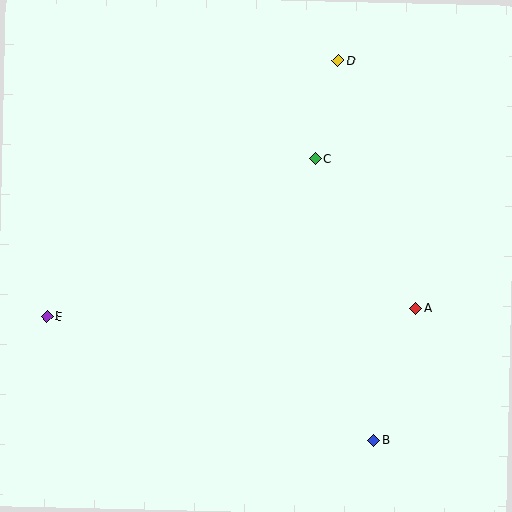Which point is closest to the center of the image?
Point C at (315, 159) is closest to the center.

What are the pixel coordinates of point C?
Point C is at (315, 159).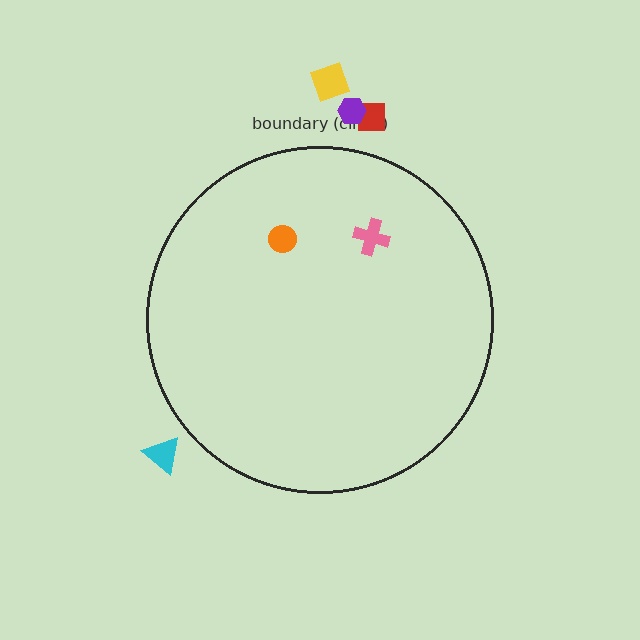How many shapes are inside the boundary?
2 inside, 4 outside.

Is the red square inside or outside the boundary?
Outside.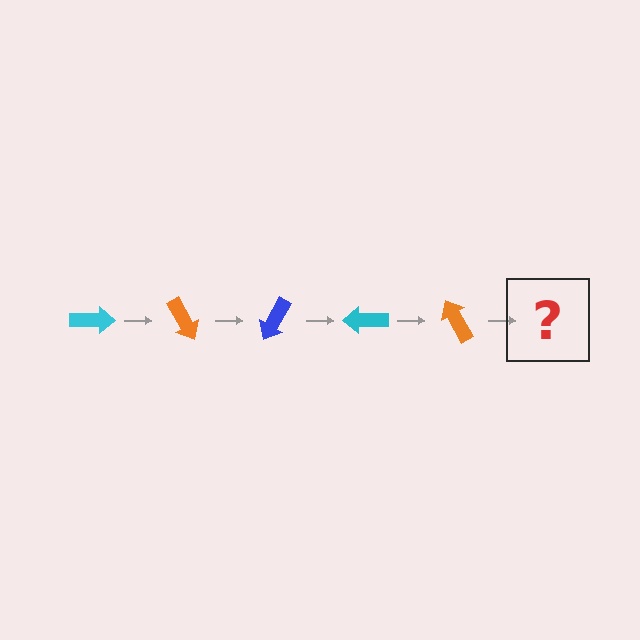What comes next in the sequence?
The next element should be a blue arrow, rotated 300 degrees from the start.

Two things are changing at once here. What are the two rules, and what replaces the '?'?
The two rules are that it rotates 60 degrees each step and the color cycles through cyan, orange, and blue. The '?' should be a blue arrow, rotated 300 degrees from the start.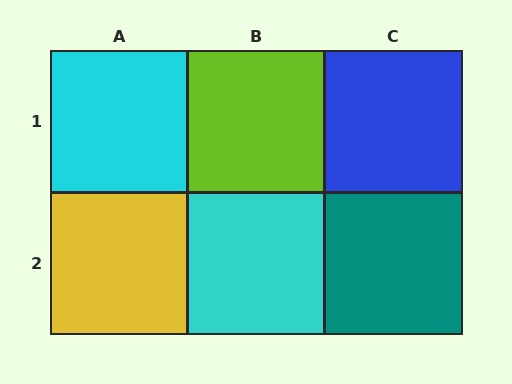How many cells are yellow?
1 cell is yellow.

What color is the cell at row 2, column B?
Cyan.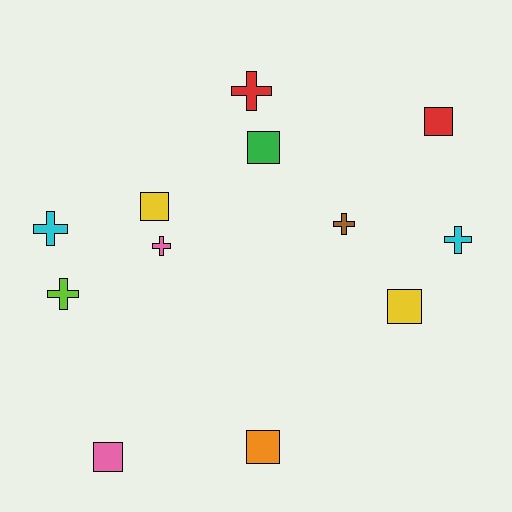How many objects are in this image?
There are 12 objects.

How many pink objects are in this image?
There are 2 pink objects.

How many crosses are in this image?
There are 6 crosses.